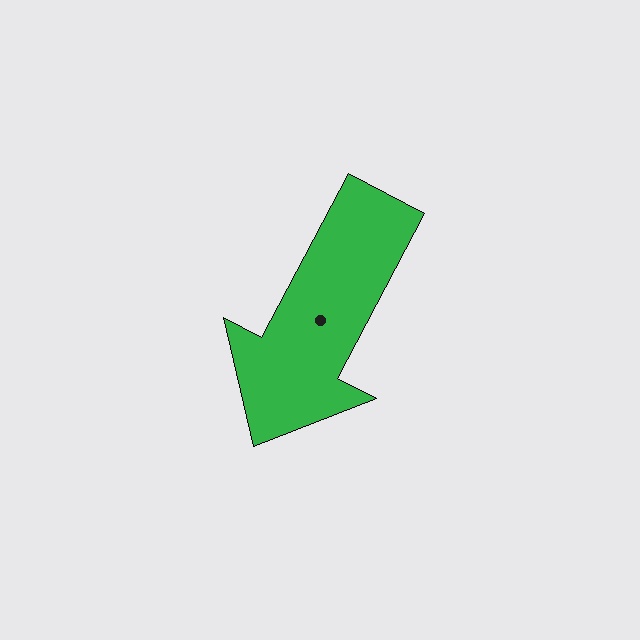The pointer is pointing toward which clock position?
Roughly 7 o'clock.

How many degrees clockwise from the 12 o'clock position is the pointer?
Approximately 208 degrees.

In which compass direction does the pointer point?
Southwest.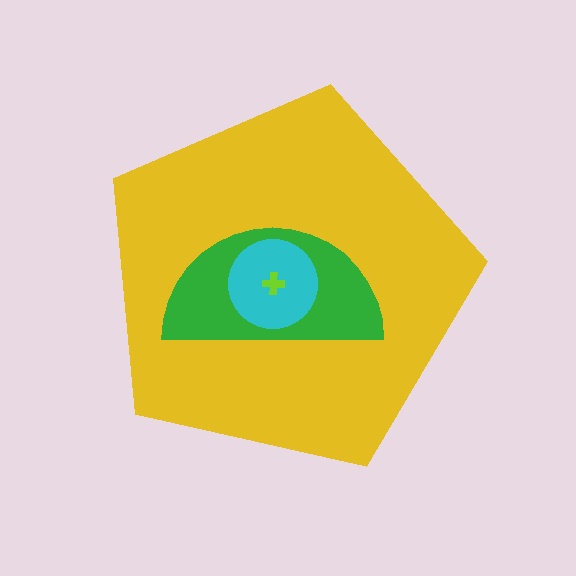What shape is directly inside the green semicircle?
The cyan circle.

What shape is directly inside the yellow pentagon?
The green semicircle.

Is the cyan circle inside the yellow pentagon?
Yes.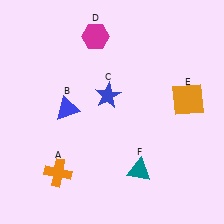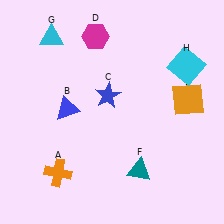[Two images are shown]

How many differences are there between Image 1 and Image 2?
There are 2 differences between the two images.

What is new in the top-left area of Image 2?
A cyan triangle (G) was added in the top-left area of Image 2.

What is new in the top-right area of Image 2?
A cyan square (H) was added in the top-right area of Image 2.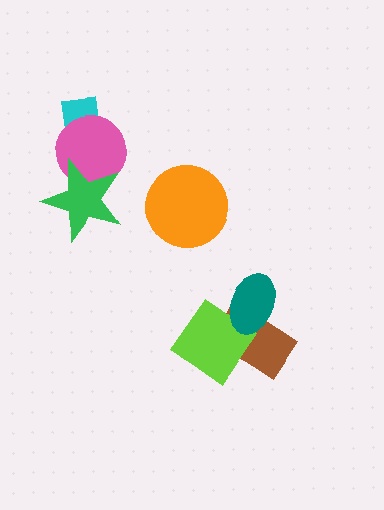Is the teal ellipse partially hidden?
No, no other shape covers it.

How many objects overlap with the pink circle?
2 objects overlap with the pink circle.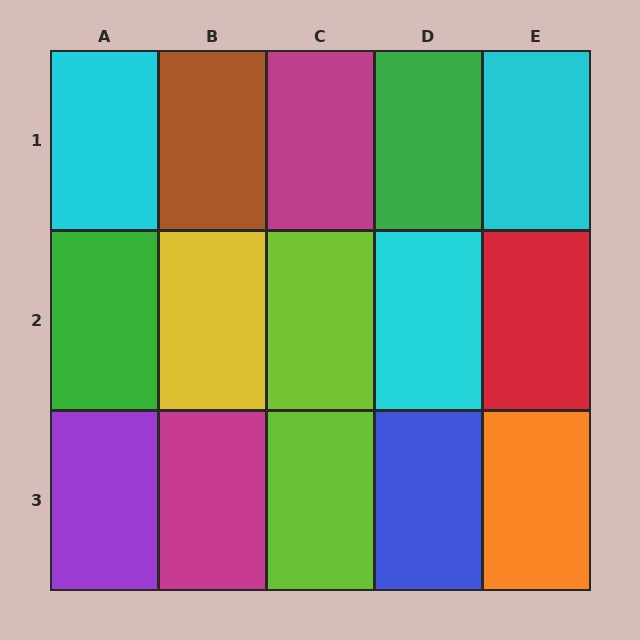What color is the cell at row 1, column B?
Brown.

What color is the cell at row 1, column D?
Green.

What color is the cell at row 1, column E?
Cyan.